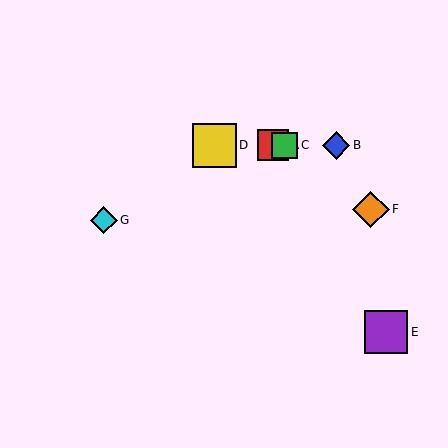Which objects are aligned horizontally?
Objects A, B, C, D are aligned horizontally.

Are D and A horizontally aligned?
Yes, both are at y≈145.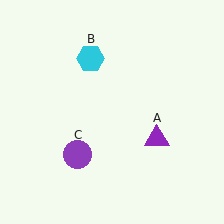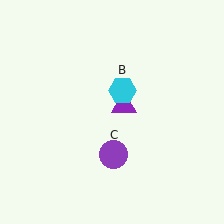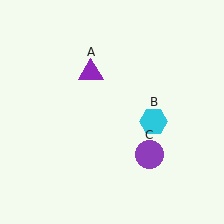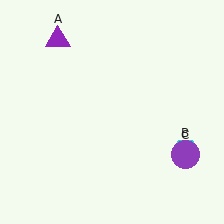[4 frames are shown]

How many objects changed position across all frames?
3 objects changed position: purple triangle (object A), cyan hexagon (object B), purple circle (object C).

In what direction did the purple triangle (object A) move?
The purple triangle (object A) moved up and to the left.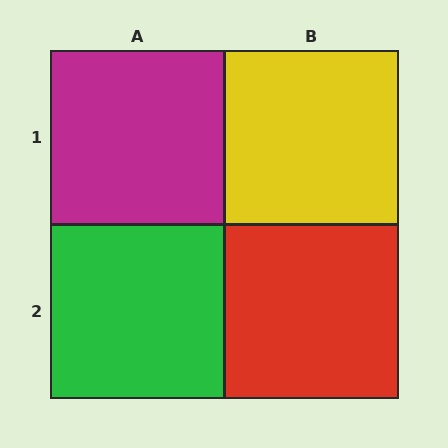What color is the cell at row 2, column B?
Red.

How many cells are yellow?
1 cell is yellow.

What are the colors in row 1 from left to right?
Magenta, yellow.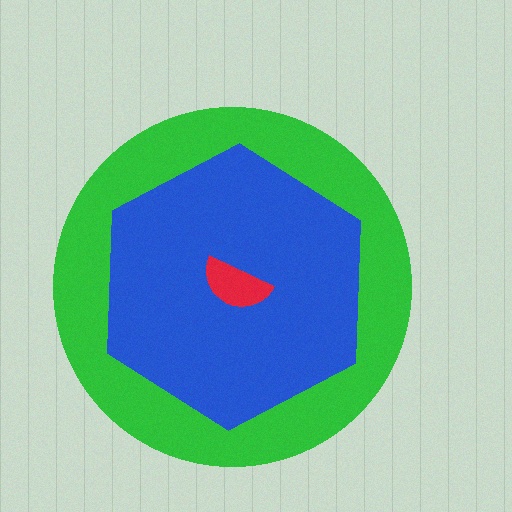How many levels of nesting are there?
3.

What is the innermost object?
The red semicircle.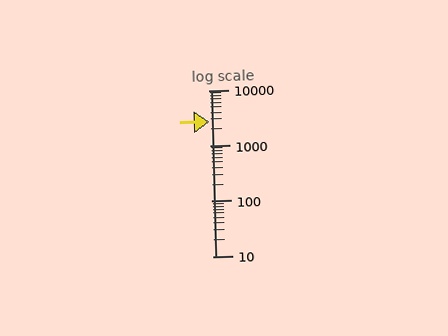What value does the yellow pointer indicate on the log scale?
The pointer indicates approximately 2700.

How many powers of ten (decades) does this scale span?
The scale spans 3 decades, from 10 to 10000.